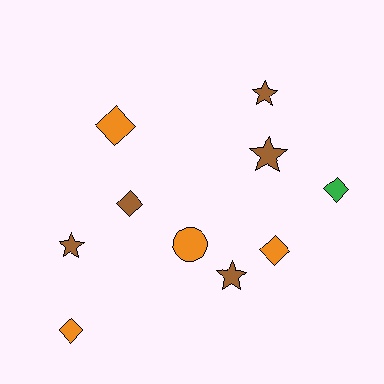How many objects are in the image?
There are 10 objects.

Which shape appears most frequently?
Diamond, with 5 objects.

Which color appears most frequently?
Brown, with 5 objects.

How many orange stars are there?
There are no orange stars.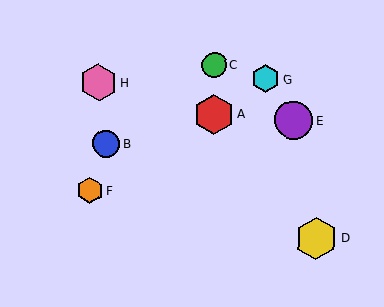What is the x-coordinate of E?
Object E is at x≈294.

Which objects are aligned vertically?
Objects A, C are aligned vertically.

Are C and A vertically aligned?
Yes, both are at x≈214.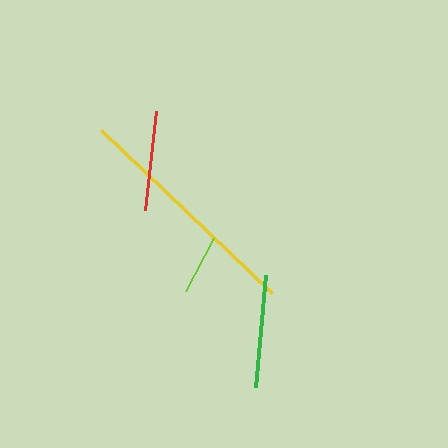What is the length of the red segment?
The red segment is approximately 99 pixels long.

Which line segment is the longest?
The yellow line is the longest at approximately 236 pixels.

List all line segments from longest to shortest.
From longest to shortest: yellow, green, red, lime.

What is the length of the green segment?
The green segment is approximately 113 pixels long.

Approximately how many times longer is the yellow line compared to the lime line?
The yellow line is approximately 3.9 times the length of the lime line.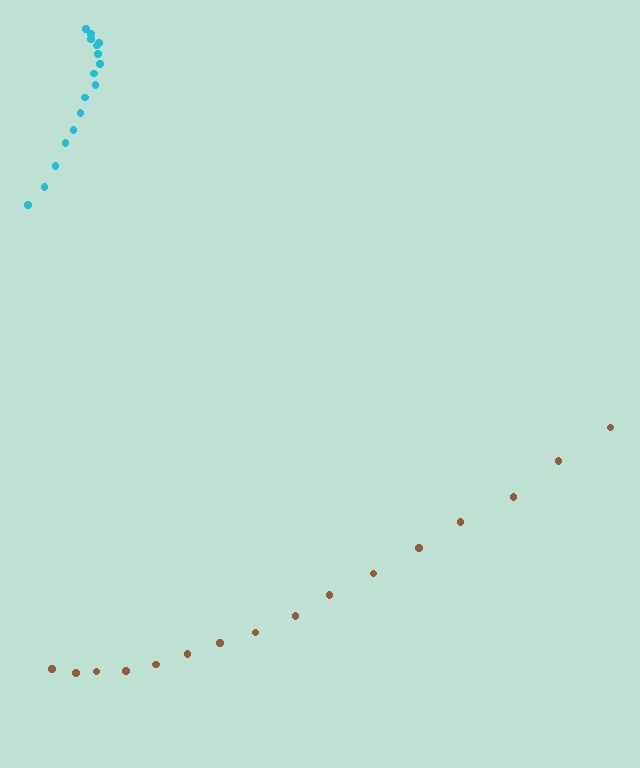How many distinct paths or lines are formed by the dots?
There are 2 distinct paths.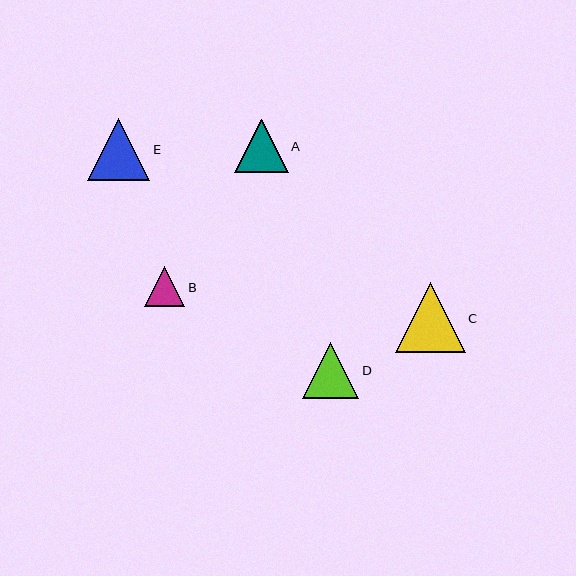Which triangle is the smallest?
Triangle B is the smallest with a size of approximately 40 pixels.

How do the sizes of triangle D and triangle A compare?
Triangle D and triangle A are approximately the same size.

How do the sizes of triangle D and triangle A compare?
Triangle D and triangle A are approximately the same size.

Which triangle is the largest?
Triangle C is the largest with a size of approximately 70 pixels.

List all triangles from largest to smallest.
From largest to smallest: C, E, D, A, B.